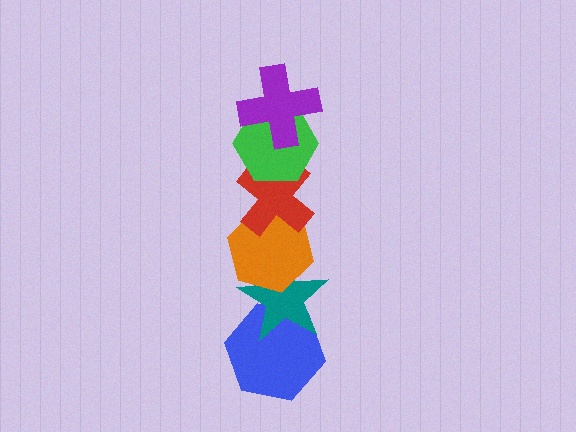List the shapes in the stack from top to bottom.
From top to bottom: the purple cross, the green hexagon, the red cross, the orange hexagon, the teal star, the blue hexagon.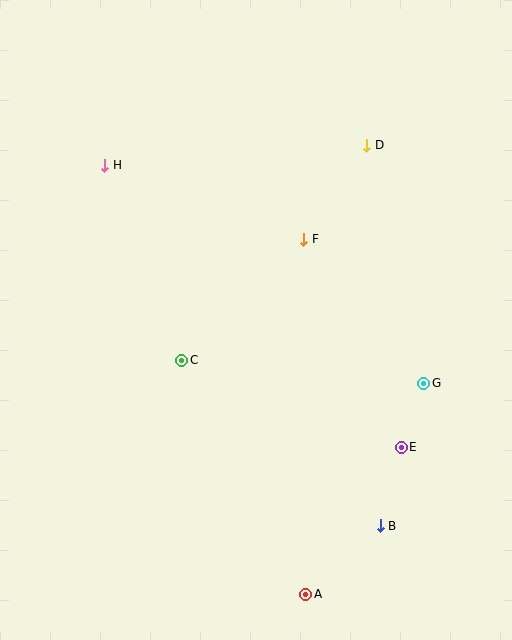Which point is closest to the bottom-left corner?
Point A is closest to the bottom-left corner.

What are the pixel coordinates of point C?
Point C is at (182, 360).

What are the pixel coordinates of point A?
Point A is at (306, 594).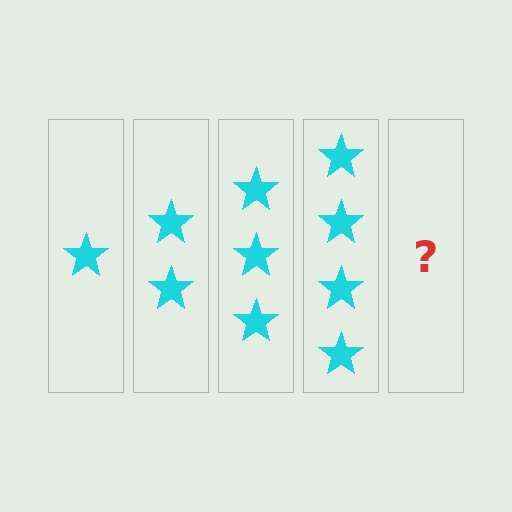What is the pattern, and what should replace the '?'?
The pattern is that each step adds one more star. The '?' should be 5 stars.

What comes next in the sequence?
The next element should be 5 stars.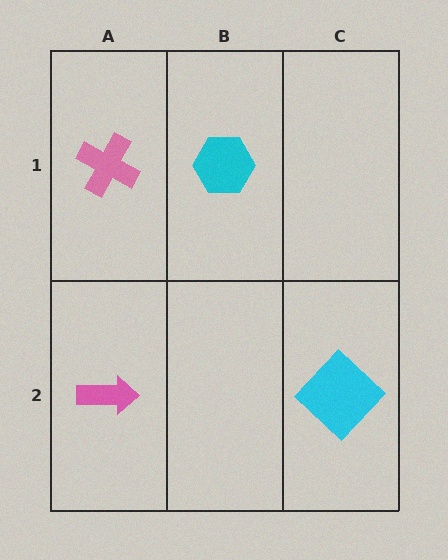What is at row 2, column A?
A pink arrow.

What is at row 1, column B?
A cyan hexagon.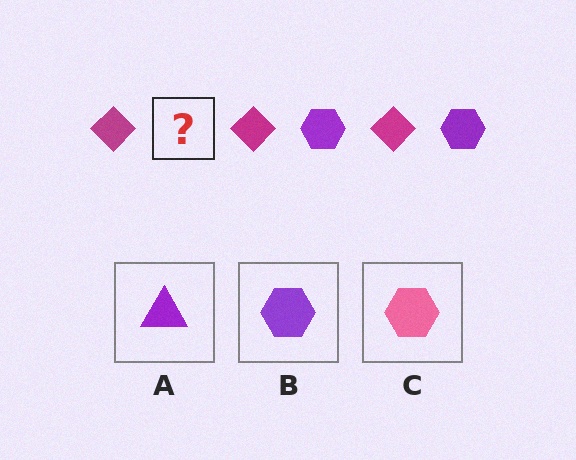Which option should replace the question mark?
Option B.